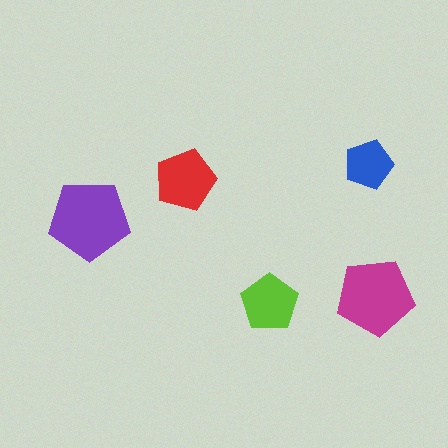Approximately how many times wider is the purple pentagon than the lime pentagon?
About 1.5 times wider.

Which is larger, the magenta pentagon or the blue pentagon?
The magenta one.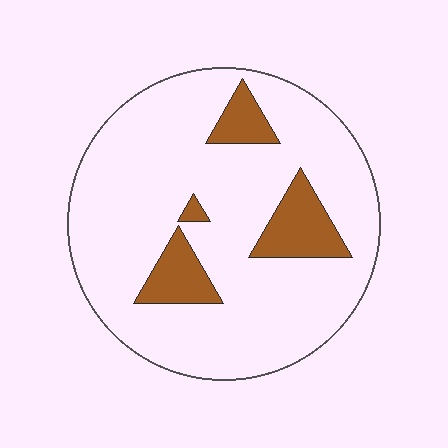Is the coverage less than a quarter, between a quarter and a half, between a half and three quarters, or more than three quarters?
Less than a quarter.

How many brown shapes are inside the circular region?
4.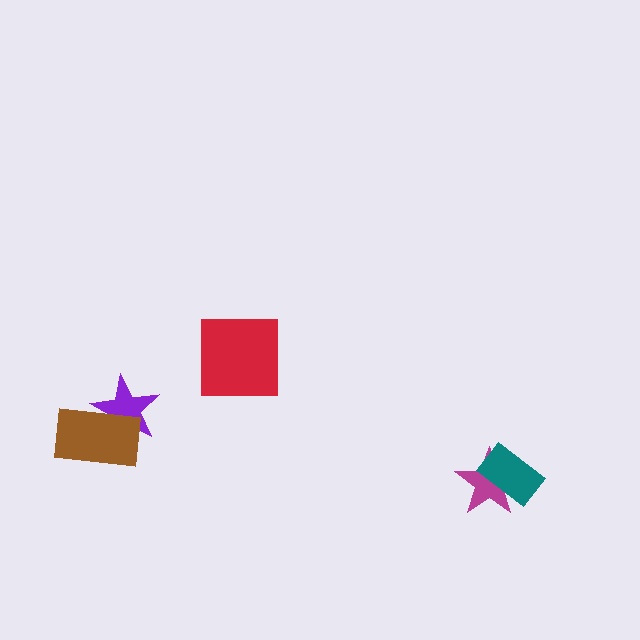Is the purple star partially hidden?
Yes, it is partially covered by another shape.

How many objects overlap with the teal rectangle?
1 object overlaps with the teal rectangle.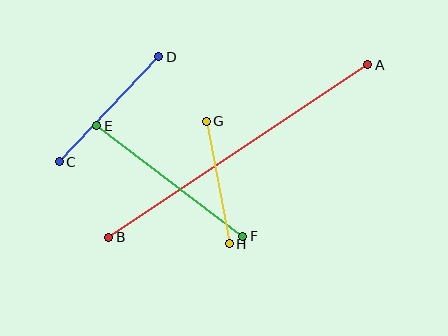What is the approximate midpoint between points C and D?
The midpoint is at approximately (109, 109) pixels.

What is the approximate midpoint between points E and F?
The midpoint is at approximately (170, 181) pixels.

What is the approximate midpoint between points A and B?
The midpoint is at approximately (238, 151) pixels.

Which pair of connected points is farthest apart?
Points A and B are farthest apart.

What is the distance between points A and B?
The distance is approximately 311 pixels.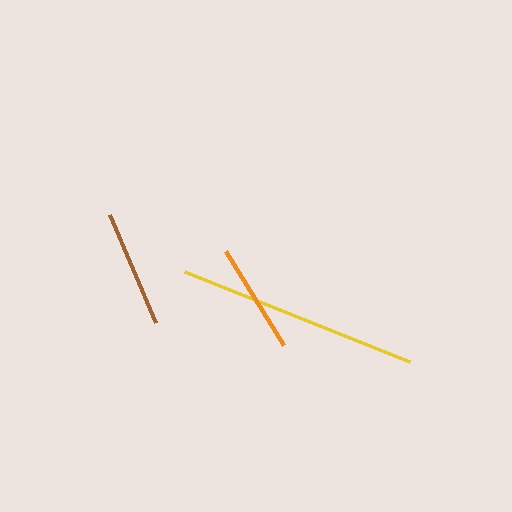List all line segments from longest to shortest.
From longest to shortest: yellow, brown, orange.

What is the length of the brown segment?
The brown segment is approximately 118 pixels long.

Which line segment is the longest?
The yellow line is the longest at approximately 243 pixels.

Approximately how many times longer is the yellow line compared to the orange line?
The yellow line is approximately 2.2 times the length of the orange line.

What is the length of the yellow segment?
The yellow segment is approximately 243 pixels long.